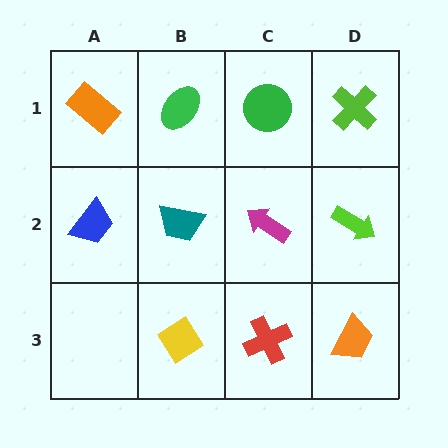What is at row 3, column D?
An orange trapezoid.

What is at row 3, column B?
A yellow diamond.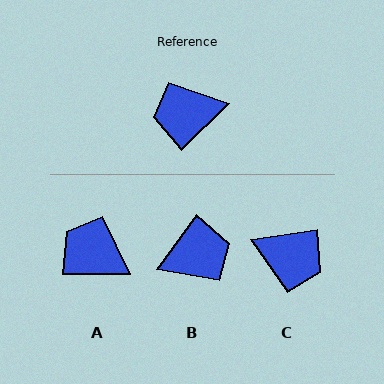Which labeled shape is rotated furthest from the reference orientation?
B, about 171 degrees away.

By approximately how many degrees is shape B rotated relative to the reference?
Approximately 171 degrees clockwise.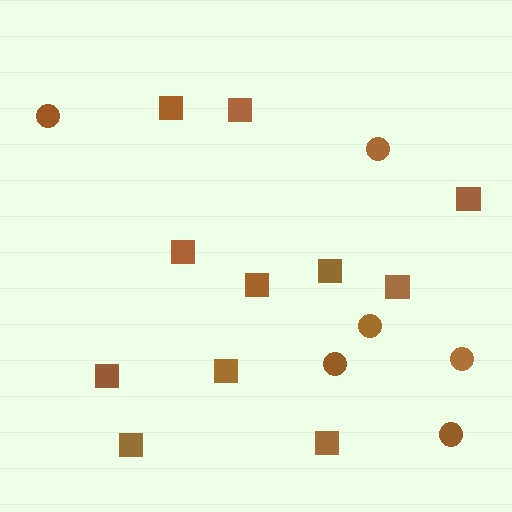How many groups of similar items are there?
There are 2 groups: one group of circles (6) and one group of squares (11).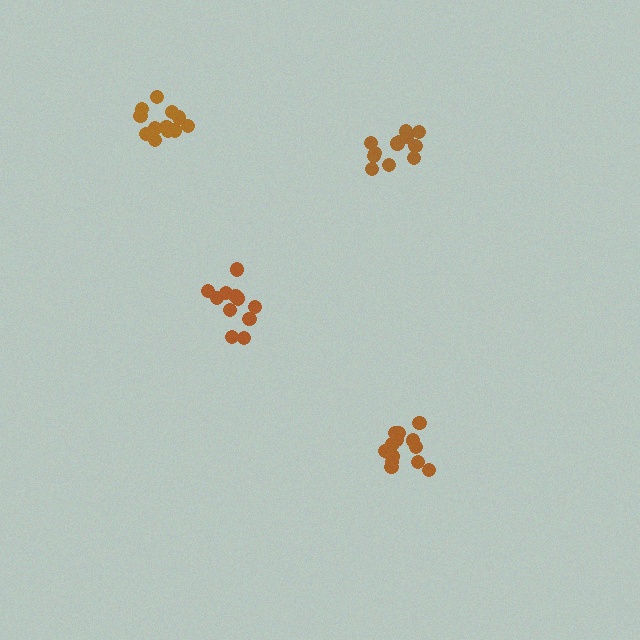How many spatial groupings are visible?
There are 4 spatial groupings.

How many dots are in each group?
Group 1: 13 dots, Group 2: 12 dots, Group 3: 12 dots, Group 4: 11 dots (48 total).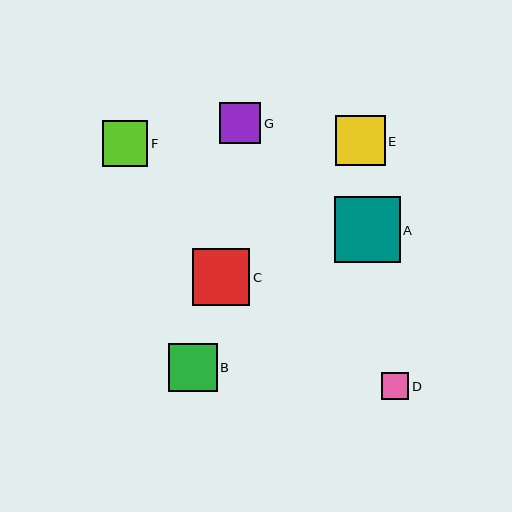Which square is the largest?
Square A is the largest with a size of approximately 66 pixels.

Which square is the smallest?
Square D is the smallest with a size of approximately 27 pixels.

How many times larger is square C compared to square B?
Square C is approximately 1.2 times the size of square B.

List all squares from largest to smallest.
From largest to smallest: A, C, E, B, F, G, D.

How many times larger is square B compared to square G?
Square B is approximately 1.2 times the size of square G.